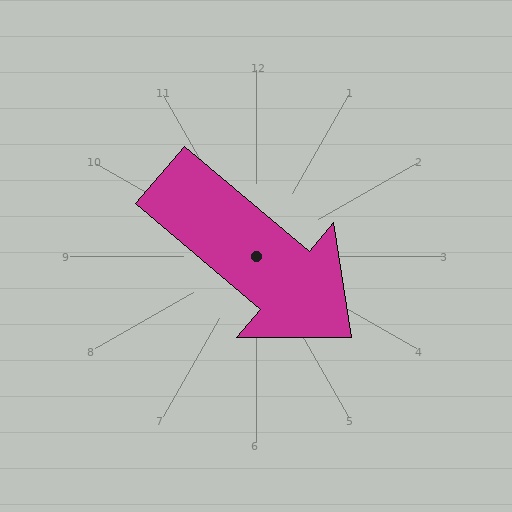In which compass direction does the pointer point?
Southeast.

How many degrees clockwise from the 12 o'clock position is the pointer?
Approximately 130 degrees.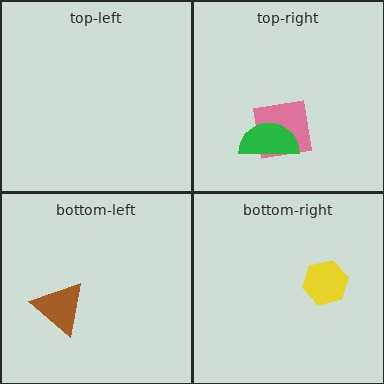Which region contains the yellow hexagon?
The bottom-right region.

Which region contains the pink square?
The top-right region.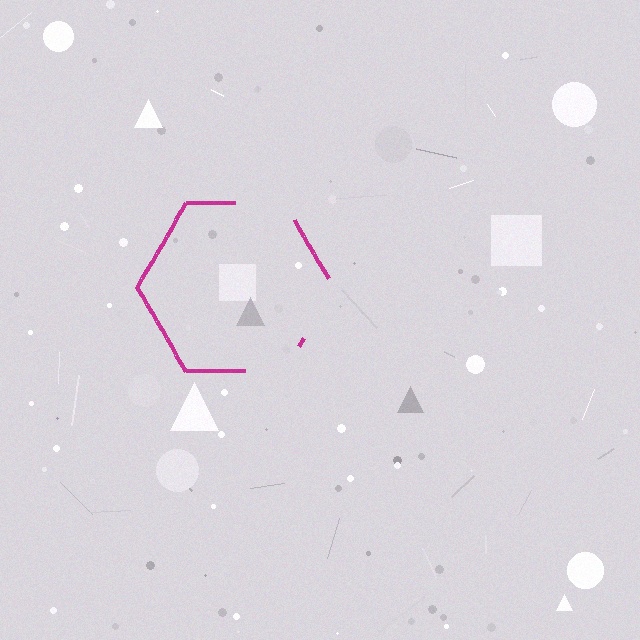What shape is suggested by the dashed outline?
The dashed outline suggests a hexagon.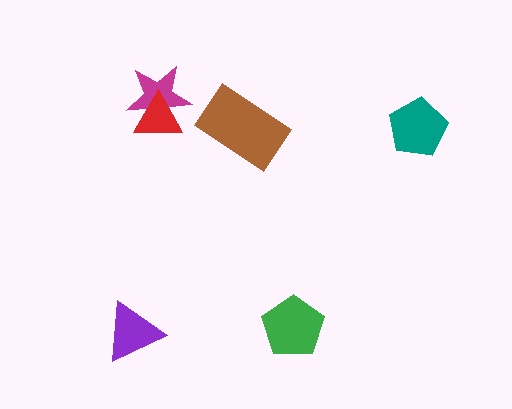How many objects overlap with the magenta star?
1 object overlaps with the magenta star.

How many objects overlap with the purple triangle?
0 objects overlap with the purple triangle.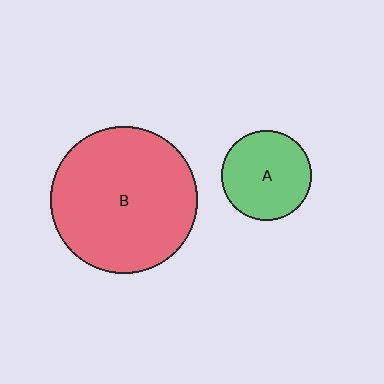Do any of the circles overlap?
No, none of the circles overlap.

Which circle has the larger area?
Circle B (red).